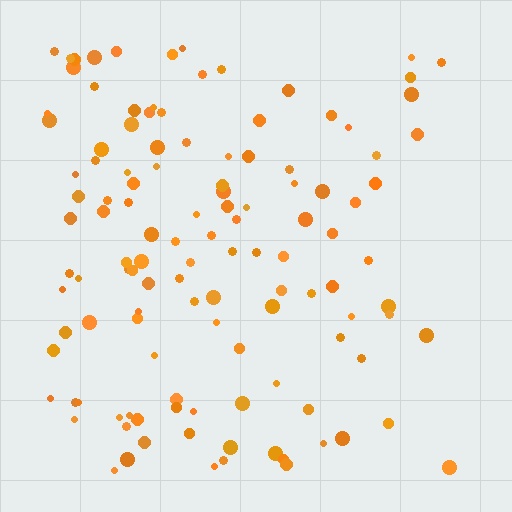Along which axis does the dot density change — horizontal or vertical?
Horizontal.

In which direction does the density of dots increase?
From right to left, with the left side densest.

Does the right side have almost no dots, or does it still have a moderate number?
Still a moderate number, just noticeably fewer than the left.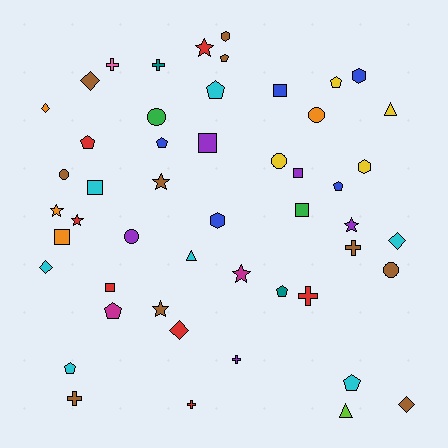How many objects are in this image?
There are 50 objects.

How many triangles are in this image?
There are 3 triangles.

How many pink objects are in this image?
There is 1 pink object.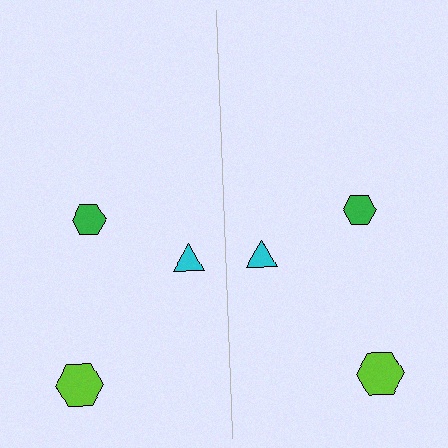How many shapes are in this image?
There are 6 shapes in this image.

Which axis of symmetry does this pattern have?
The pattern has a vertical axis of symmetry running through the center of the image.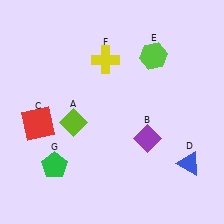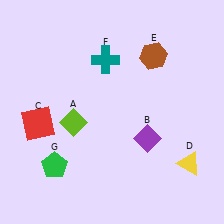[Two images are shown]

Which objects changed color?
D changed from blue to yellow. E changed from lime to brown. F changed from yellow to teal.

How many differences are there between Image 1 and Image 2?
There are 3 differences between the two images.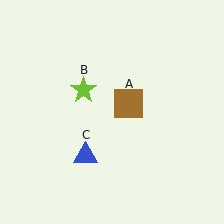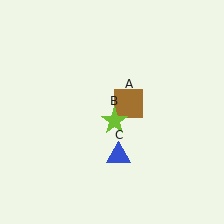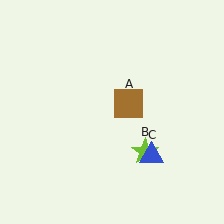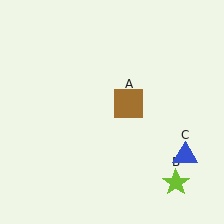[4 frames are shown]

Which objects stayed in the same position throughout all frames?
Brown square (object A) remained stationary.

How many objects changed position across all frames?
2 objects changed position: lime star (object B), blue triangle (object C).